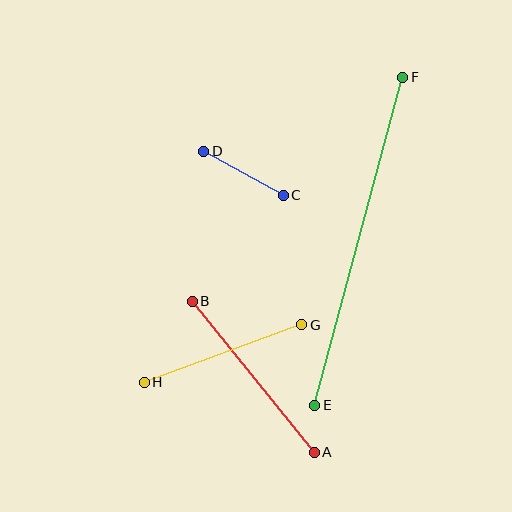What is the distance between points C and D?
The distance is approximately 91 pixels.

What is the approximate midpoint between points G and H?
The midpoint is at approximately (223, 353) pixels.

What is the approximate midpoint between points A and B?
The midpoint is at approximately (253, 377) pixels.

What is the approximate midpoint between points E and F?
The midpoint is at approximately (359, 241) pixels.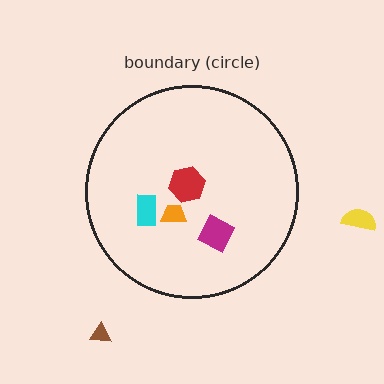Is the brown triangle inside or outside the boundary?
Outside.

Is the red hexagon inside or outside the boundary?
Inside.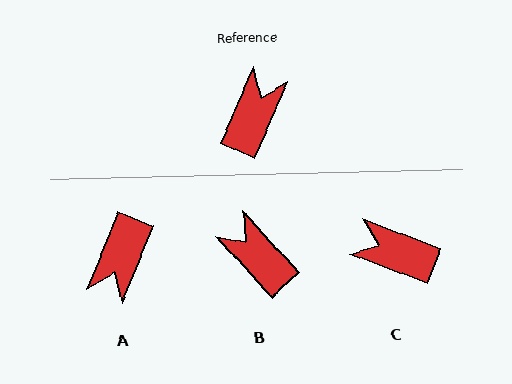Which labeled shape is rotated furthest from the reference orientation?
A, about 178 degrees away.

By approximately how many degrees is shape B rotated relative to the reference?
Approximately 66 degrees counter-clockwise.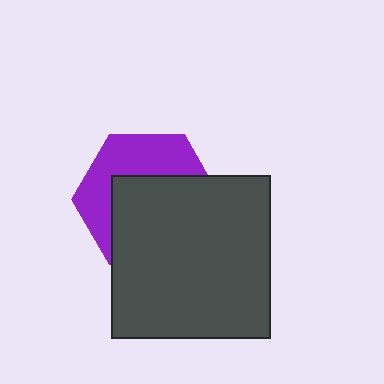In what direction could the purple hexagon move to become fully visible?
The purple hexagon could move up. That would shift it out from behind the dark gray rectangle entirely.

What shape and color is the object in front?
The object in front is a dark gray rectangle.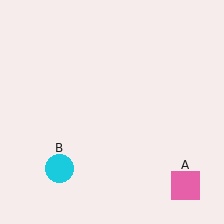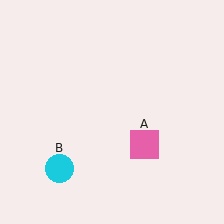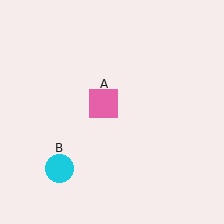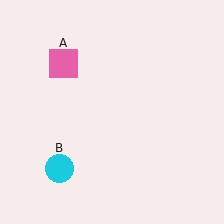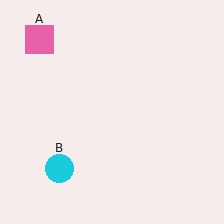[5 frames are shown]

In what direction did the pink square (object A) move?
The pink square (object A) moved up and to the left.